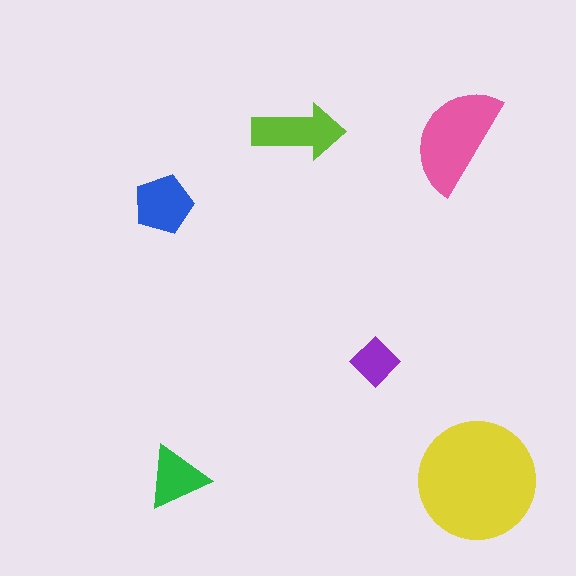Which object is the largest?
The yellow circle.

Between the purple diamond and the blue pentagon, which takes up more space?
The blue pentagon.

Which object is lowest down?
The yellow circle is bottommost.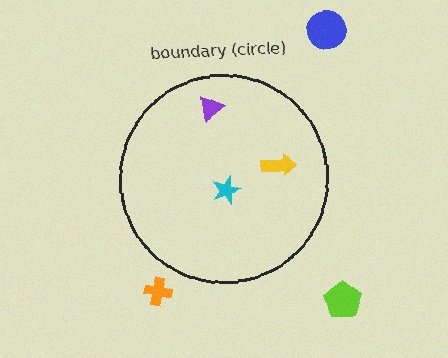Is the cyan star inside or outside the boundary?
Inside.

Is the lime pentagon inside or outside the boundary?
Outside.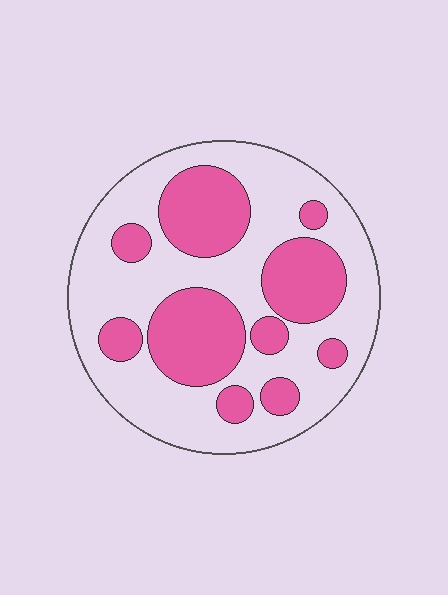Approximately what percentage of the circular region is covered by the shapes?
Approximately 35%.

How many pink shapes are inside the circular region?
10.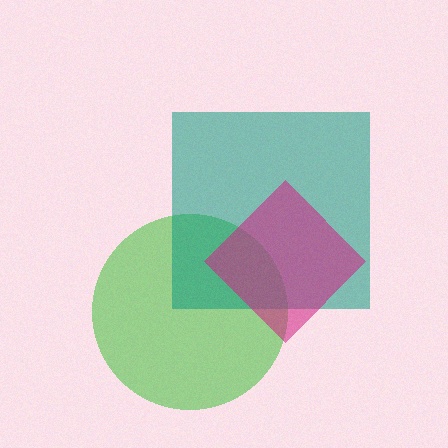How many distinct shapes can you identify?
There are 3 distinct shapes: a green circle, a teal square, a magenta diamond.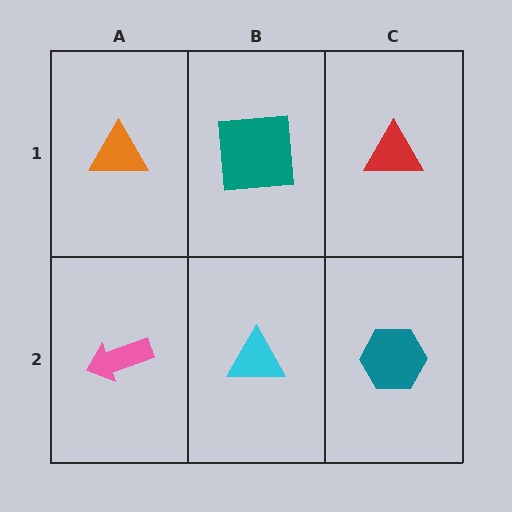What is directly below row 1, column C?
A teal hexagon.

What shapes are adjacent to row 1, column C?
A teal hexagon (row 2, column C), a teal square (row 1, column B).